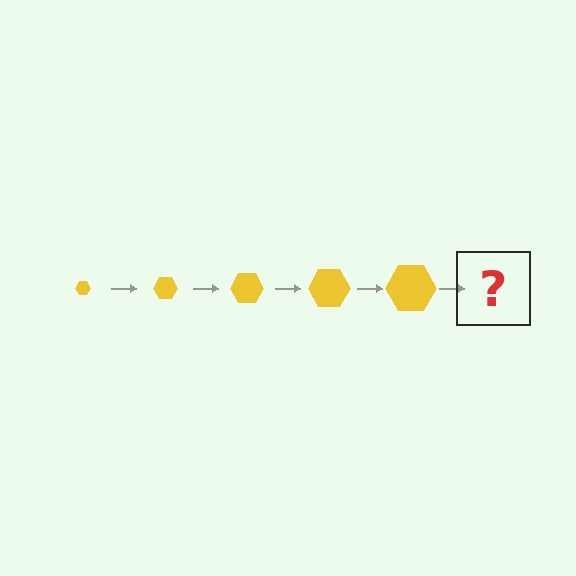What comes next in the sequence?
The next element should be a yellow hexagon, larger than the previous one.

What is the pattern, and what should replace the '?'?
The pattern is that the hexagon gets progressively larger each step. The '?' should be a yellow hexagon, larger than the previous one.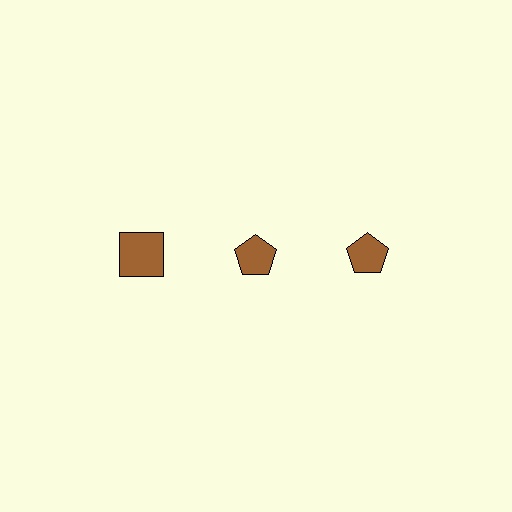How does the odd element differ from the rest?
It has a different shape: square instead of pentagon.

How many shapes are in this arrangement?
There are 3 shapes arranged in a grid pattern.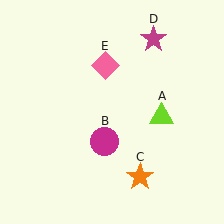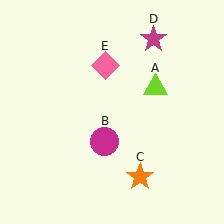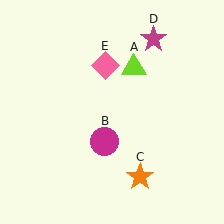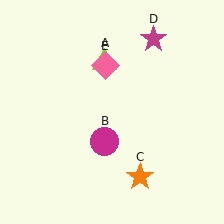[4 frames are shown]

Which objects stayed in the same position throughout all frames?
Magenta circle (object B) and orange star (object C) and magenta star (object D) and pink diamond (object E) remained stationary.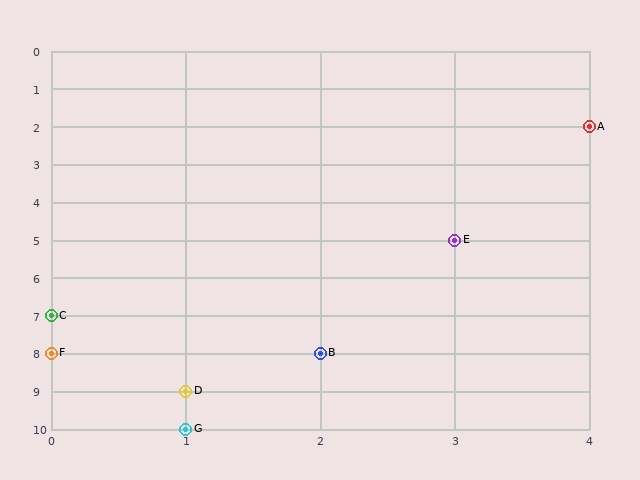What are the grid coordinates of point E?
Point E is at grid coordinates (3, 5).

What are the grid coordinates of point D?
Point D is at grid coordinates (1, 9).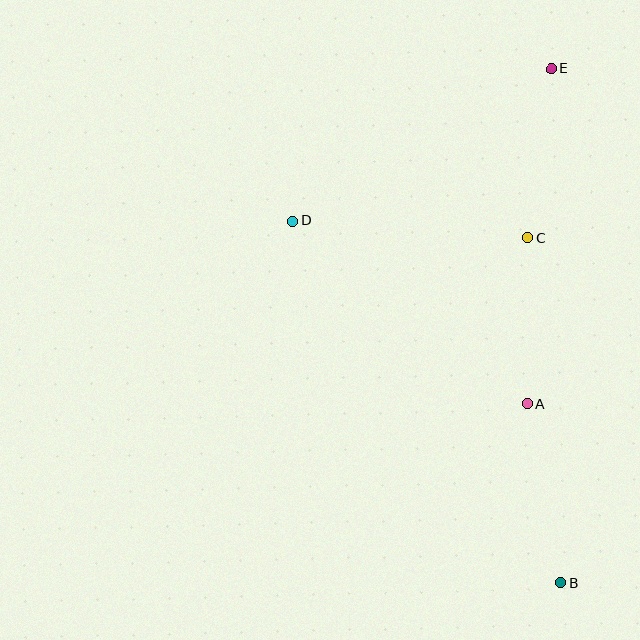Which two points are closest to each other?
Points A and C are closest to each other.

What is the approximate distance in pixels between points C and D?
The distance between C and D is approximately 236 pixels.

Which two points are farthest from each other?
Points B and E are farthest from each other.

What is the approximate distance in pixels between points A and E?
The distance between A and E is approximately 336 pixels.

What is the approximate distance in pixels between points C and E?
The distance between C and E is approximately 171 pixels.